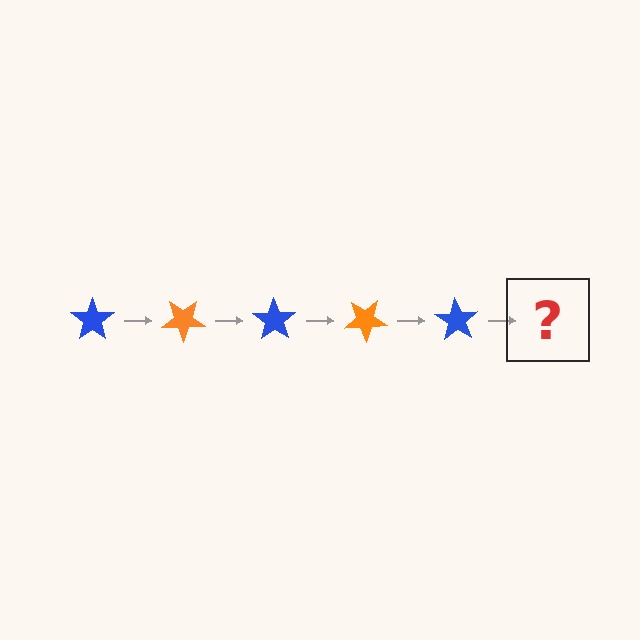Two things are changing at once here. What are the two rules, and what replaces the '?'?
The two rules are that it rotates 35 degrees each step and the color cycles through blue and orange. The '?' should be an orange star, rotated 175 degrees from the start.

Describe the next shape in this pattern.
It should be an orange star, rotated 175 degrees from the start.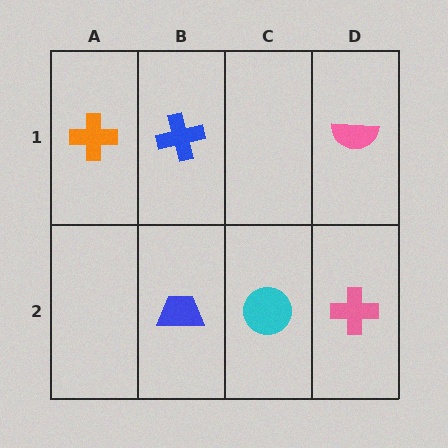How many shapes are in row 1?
3 shapes.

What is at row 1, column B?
A blue cross.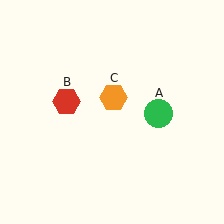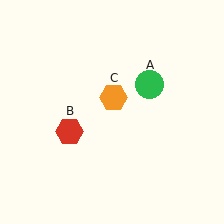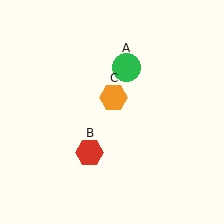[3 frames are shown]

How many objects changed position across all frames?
2 objects changed position: green circle (object A), red hexagon (object B).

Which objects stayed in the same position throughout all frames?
Orange hexagon (object C) remained stationary.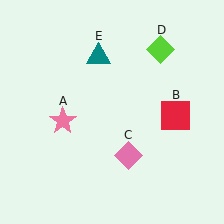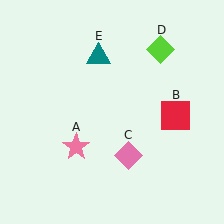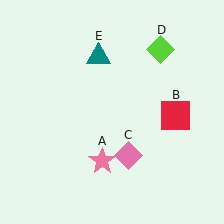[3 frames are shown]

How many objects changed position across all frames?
1 object changed position: pink star (object A).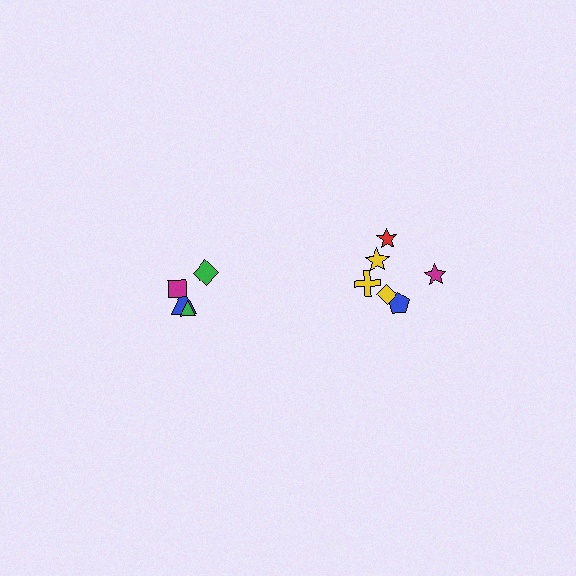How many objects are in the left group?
There are 4 objects.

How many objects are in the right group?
There are 6 objects.